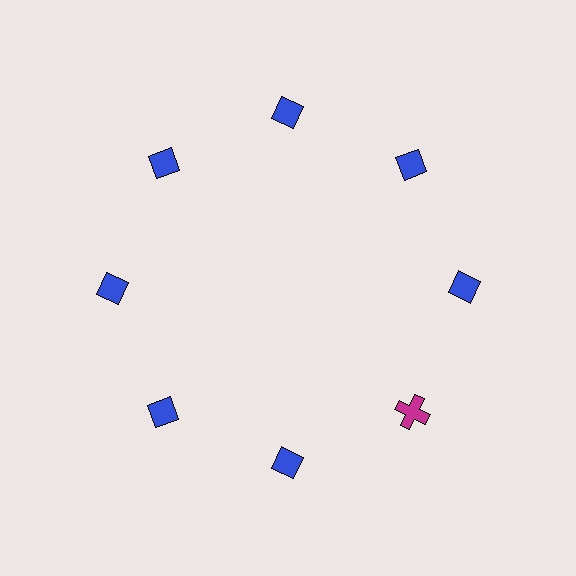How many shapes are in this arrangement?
There are 8 shapes arranged in a ring pattern.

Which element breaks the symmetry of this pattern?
The magenta cross at roughly the 4 o'clock position breaks the symmetry. All other shapes are blue diamonds.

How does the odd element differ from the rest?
It differs in both color (magenta instead of blue) and shape (cross instead of diamond).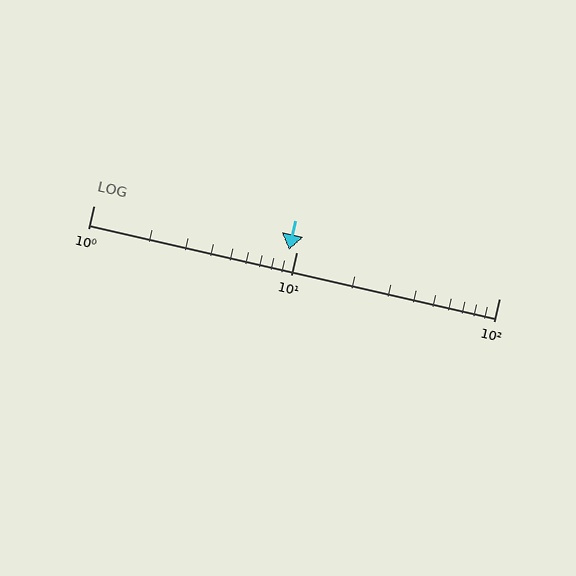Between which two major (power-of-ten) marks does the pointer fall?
The pointer is between 1 and 10.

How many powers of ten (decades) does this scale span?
The scale spans 2 decades, from 1 to 100.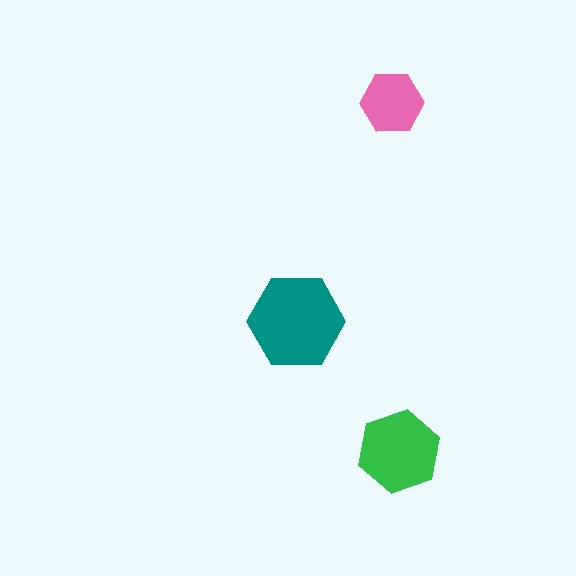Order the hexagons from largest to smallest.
the teal one, the green one, the pink one.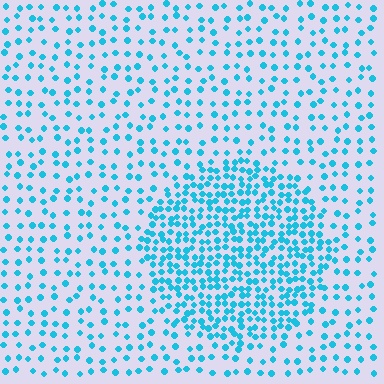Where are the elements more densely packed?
The elements are more densely packed inside the circle boundary.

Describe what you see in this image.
The image contains small cyan elements arranged at two different densities. A circle-shaped region is visible where the elements are more densely packed than the surrounding area.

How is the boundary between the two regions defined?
The boundary is defined by a change in element density (approximately 2.4x ratio). All elements are the same color, size, and shape.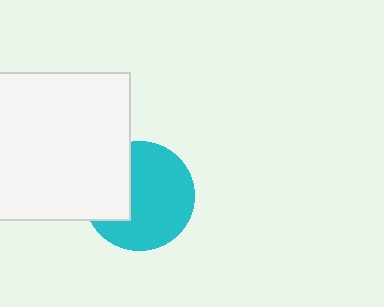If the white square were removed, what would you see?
You would see the complete cyan circle.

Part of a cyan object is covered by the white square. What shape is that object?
It is a circle.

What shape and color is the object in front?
The object in front is a white square.